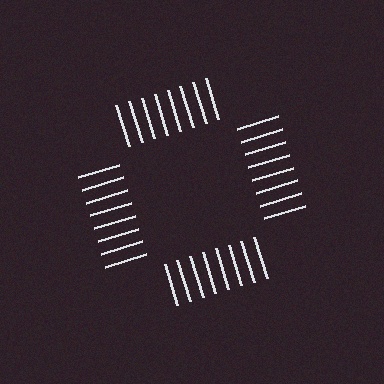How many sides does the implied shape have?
4 sides — the line-ends trace a square.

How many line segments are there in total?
32 — 8 along each of the 4 edges.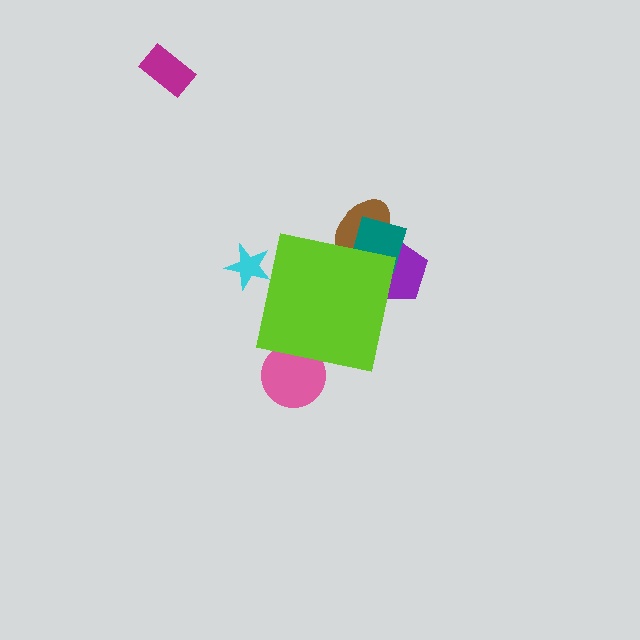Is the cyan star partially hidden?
Yes, the cyan star is partially hidden behind the lime square.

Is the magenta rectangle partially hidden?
No, the magenta rectangle is fully visible.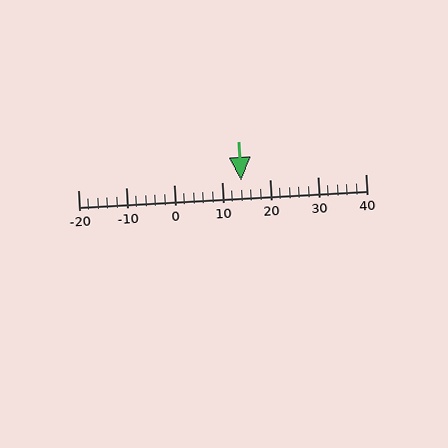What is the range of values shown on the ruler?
The ruler shows values from -20 to 40.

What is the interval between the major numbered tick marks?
The major tick marks are spaced 10 units apart.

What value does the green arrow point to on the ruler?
The green arrow points to approximately 14.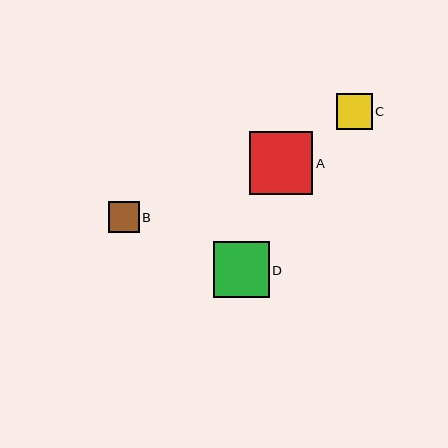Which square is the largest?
Square A is the largest with a size of approximately 63 pixels.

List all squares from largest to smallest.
From largest to smallest: A, D, C, B.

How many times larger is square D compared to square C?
Square D is approximately 1.5 times the size of square C.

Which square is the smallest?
Square B is the smallest with a size of approximately 31 pixels.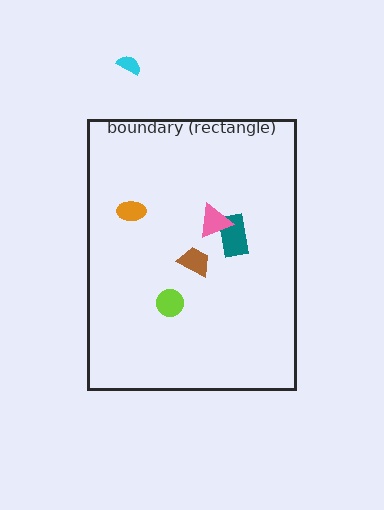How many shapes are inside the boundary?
5 inside, 1 outside.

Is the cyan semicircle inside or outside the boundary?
Outside.